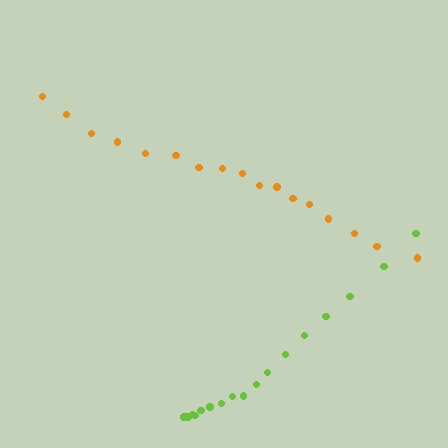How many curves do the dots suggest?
There are 2 distinct paths.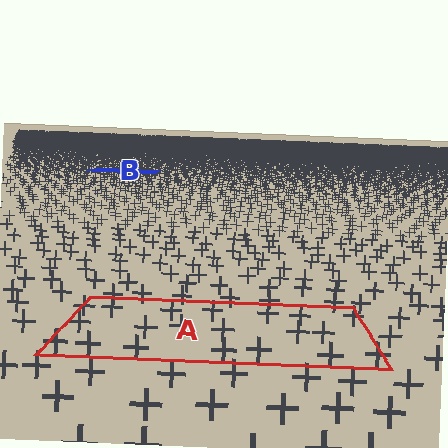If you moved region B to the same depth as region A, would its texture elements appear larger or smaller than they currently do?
They would appear larger. At a closer depth, the same texture elements are projected at a bigger on-screen size.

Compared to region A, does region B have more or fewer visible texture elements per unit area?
Region B has more texture elements per unit area — they are packed more densely because it is farther away.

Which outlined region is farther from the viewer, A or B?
Region B is farther from the viewer — the texture elements inside it appear smaller and more densely packed.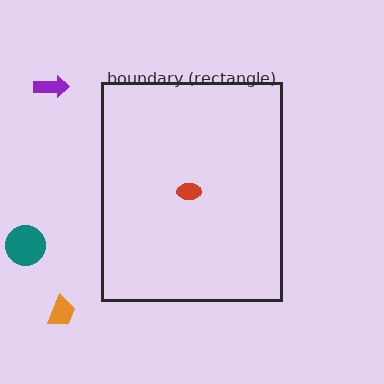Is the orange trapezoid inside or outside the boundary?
Outside.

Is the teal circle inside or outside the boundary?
Outside.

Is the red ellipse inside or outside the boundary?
Inside.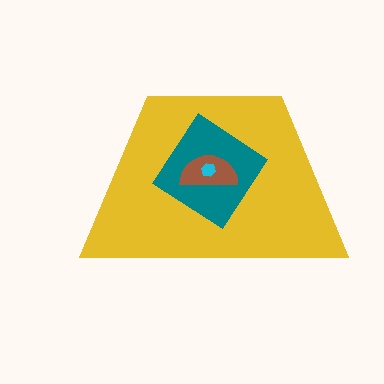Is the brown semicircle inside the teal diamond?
Yes.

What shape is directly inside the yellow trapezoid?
The teal diamond.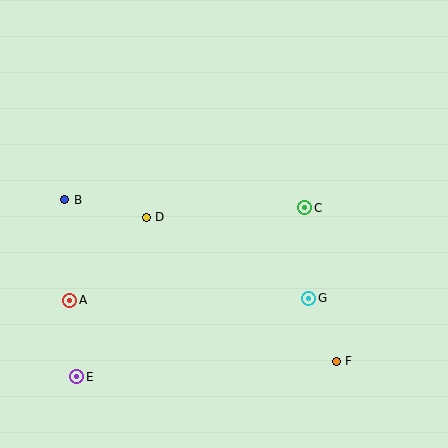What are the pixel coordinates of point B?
Point B is at (65, 200).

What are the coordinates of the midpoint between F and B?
The midpoint between F and B is at (201, 281).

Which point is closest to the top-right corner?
Point C is closest to the top-right corner.